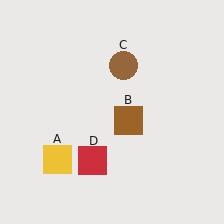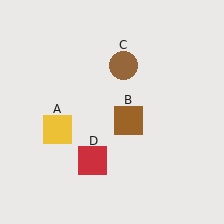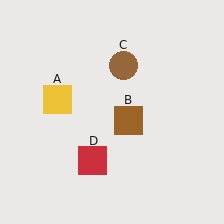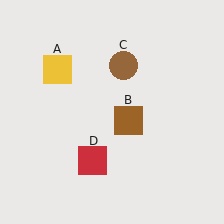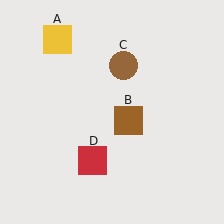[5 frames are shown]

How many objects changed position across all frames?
1 object changed position: yellow square (object A).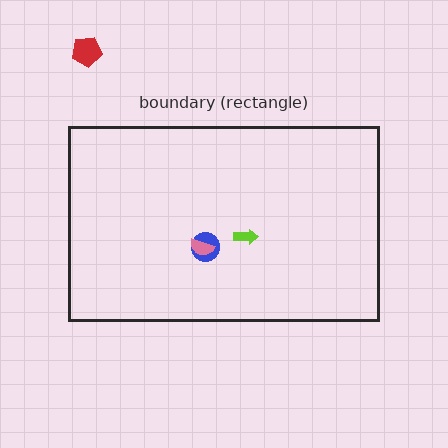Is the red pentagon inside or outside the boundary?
Outside.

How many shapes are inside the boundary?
3 inside, 1 outside.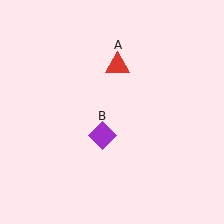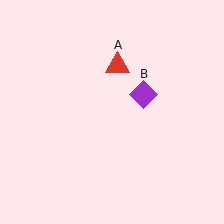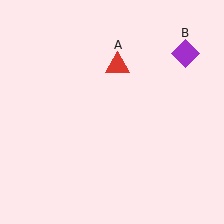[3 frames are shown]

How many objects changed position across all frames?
1 object changed position: purple diamond (object B).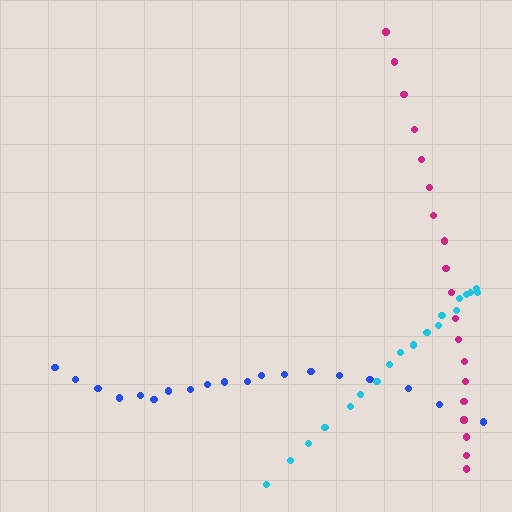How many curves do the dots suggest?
There are 3 distinct paths.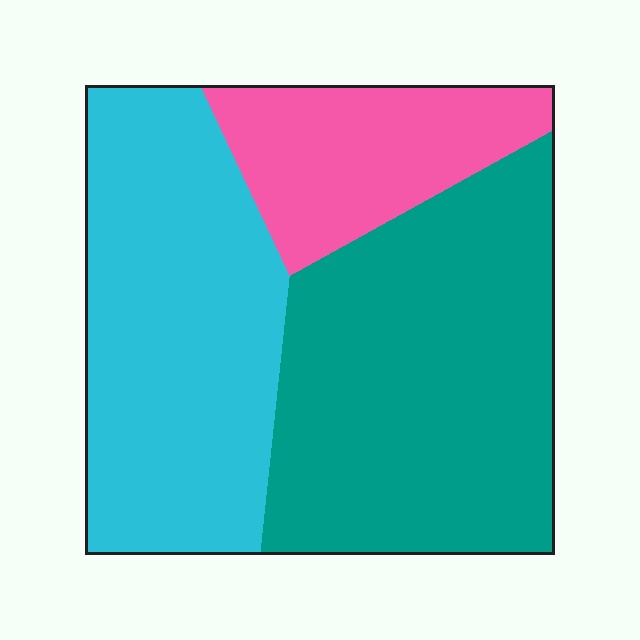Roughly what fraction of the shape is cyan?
Cyan covers 38% of the shape.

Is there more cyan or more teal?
Teal.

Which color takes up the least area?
Pink, at roughly 20%.